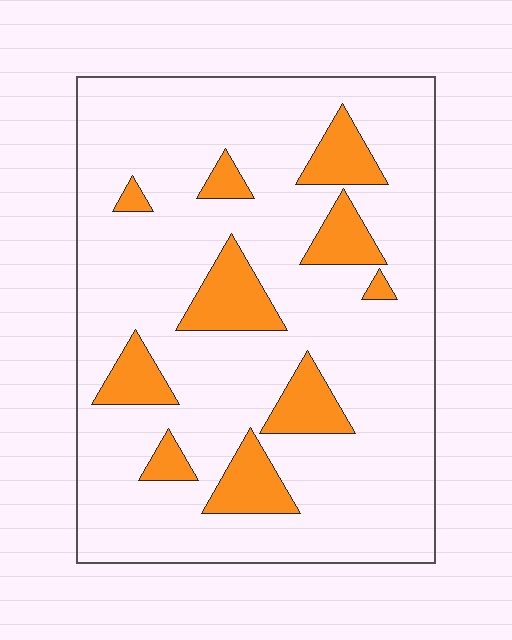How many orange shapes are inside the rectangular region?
10.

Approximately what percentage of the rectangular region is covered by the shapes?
Approximately 15%.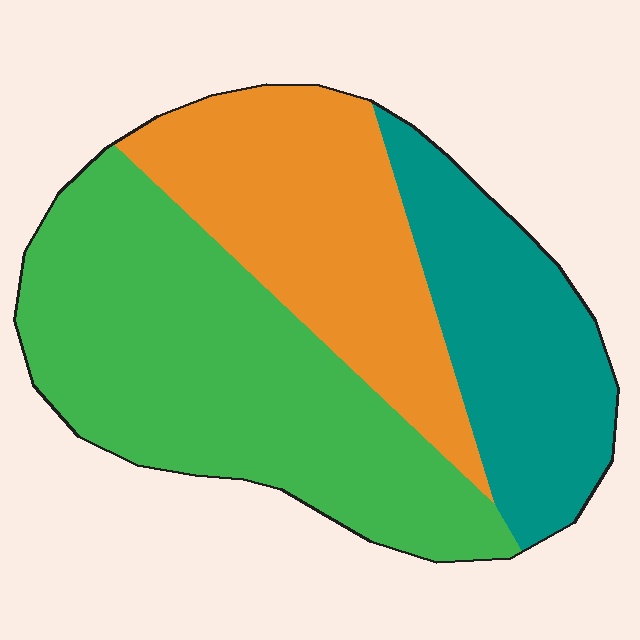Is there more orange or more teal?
Orange.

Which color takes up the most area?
Green, at roughly 45%.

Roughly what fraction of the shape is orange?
Orange covers 30% of the shape.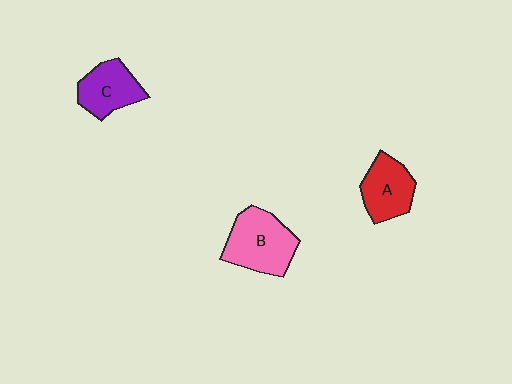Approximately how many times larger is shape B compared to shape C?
Approximately 1.4 times.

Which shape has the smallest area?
Shape C (purple).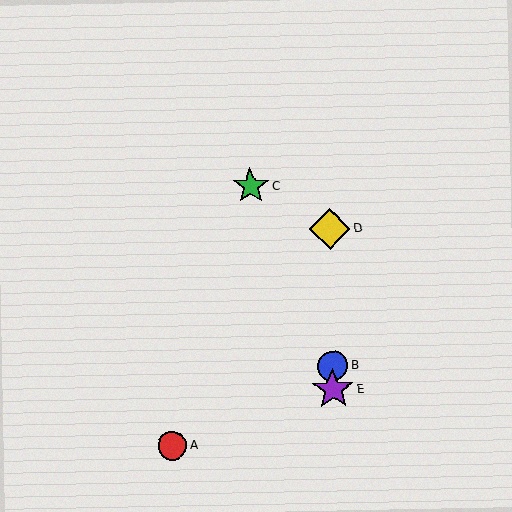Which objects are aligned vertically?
Objects B, D, E are aligned vertically.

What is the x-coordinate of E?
Object E is at x≈333.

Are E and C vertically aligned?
No, E is at x≈333 and C is at x≈251.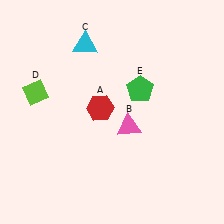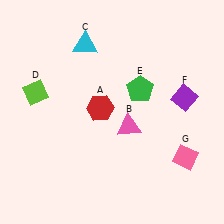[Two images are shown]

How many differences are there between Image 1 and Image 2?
There are 2 differences between the two images.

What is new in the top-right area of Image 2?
A purple diamond (F) was added in the top-right area of Image 2.